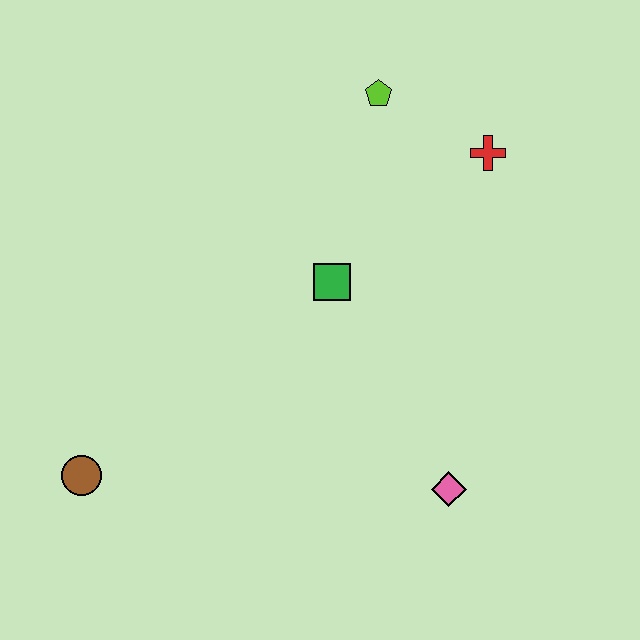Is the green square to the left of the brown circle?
No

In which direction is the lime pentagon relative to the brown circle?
The lime pentagon is above the brown circle.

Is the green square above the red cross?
No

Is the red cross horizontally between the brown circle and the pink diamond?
No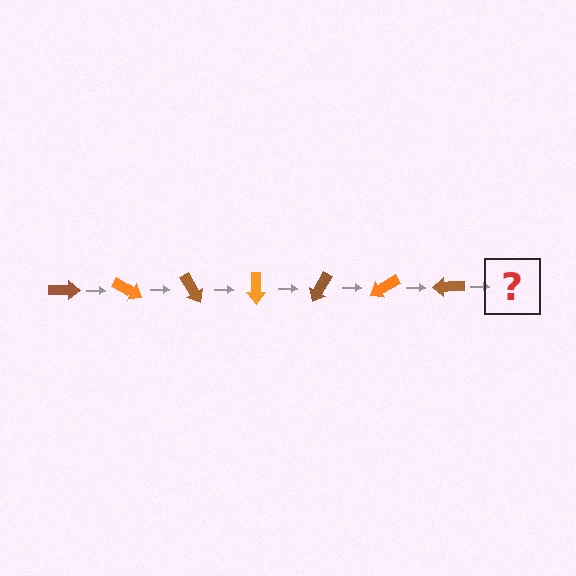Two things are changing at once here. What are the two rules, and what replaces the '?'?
The two rules are that it rotates 30 degrees each step and the color cycles through brown and orange. The '?' should be an orange arrow, rotated 210 degrees from the start.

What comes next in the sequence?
The next element should be an orange arrow, rotated 210 degrees from the start.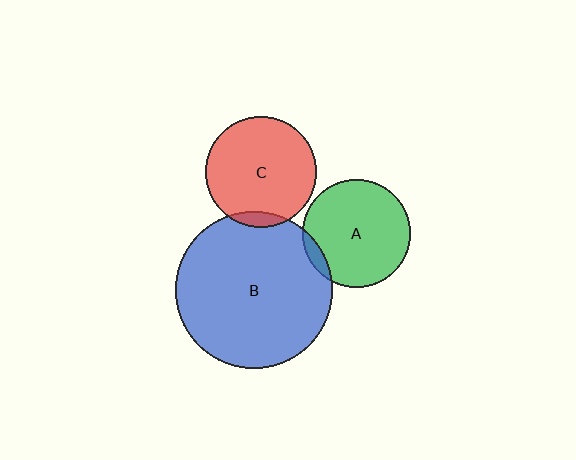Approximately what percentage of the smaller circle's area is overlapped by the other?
Approximately 5%.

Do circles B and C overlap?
Yes.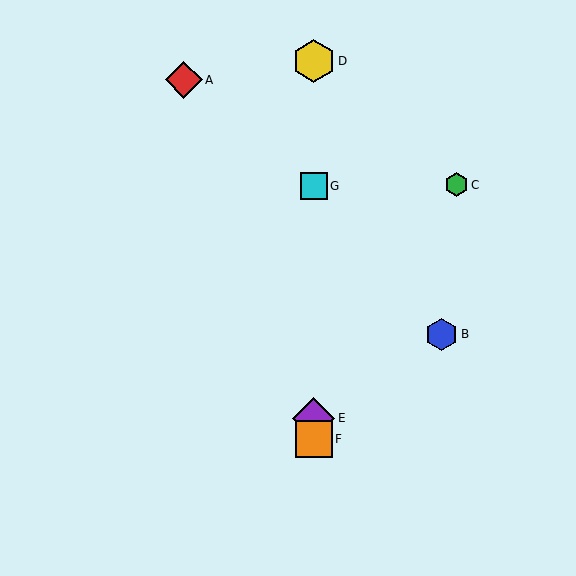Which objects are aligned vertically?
Objects D, E, F, G are aligned vertically.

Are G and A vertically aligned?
No, G is at x≈314 and A is at x≈184.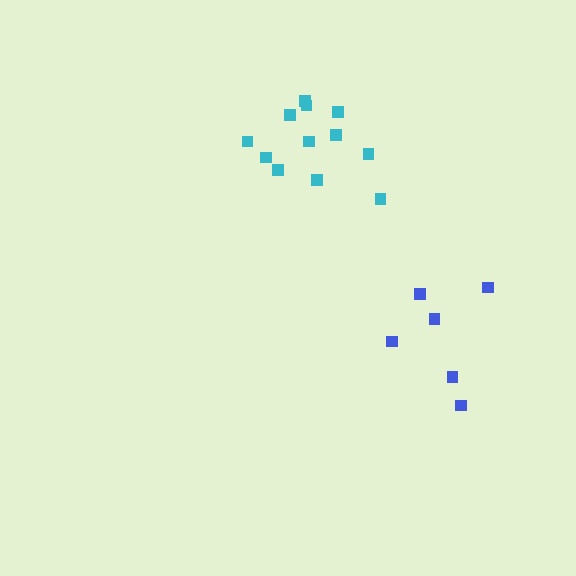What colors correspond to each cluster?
The clusters are colored: cyan, blue.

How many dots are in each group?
Group 1: 12 dots, Group 2: 6 dots (18 total).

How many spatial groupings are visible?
There are 2 spatial groupings.